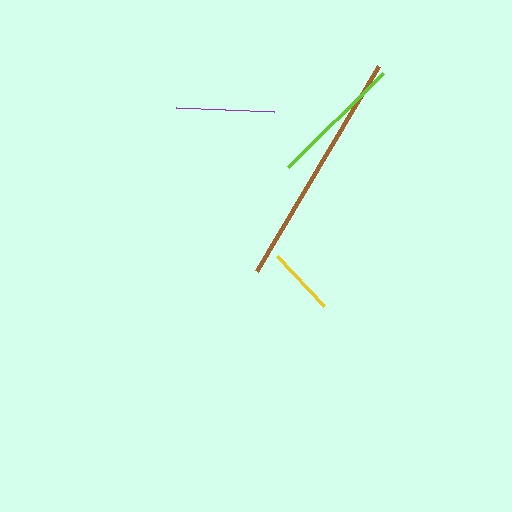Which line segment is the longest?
The brown line is the longest at approximately 238 pixels.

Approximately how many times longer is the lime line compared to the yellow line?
The lime line is approximately 1.9 times the length of the yellow line.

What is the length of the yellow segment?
The yellow segment is approximately 69 pixels long.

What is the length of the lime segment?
The lime segment is approximately 133 pixels long.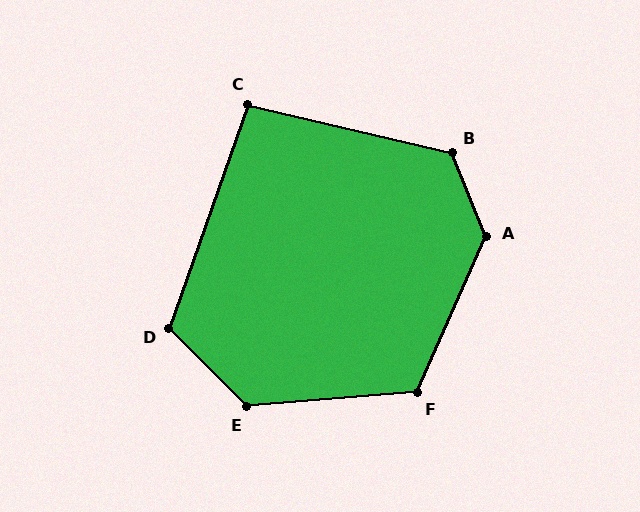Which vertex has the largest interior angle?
A, at approximately 134 degrees.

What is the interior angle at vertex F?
Approximately 119 degrees (obtuse).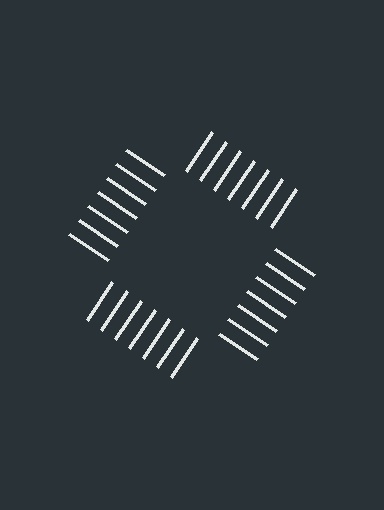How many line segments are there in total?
28 — 7 along each of the 4 edges.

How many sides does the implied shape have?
4 sides — the line-ends trace a square.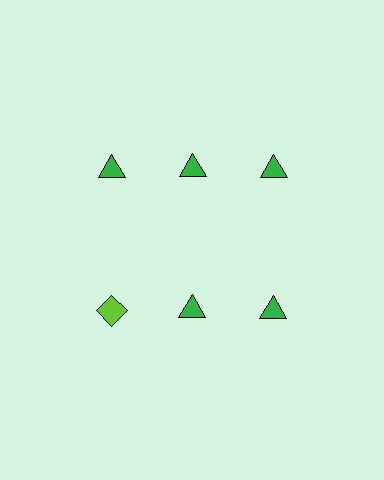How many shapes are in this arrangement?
There are 6 shapes arranged in a grid pattern.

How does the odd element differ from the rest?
It differs in both color (lime instead of green) and shape (diamond instead of triangle).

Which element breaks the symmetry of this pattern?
The lime diamond in the second row, leftmost column breaks the symmetry. All other shapes are green triangles.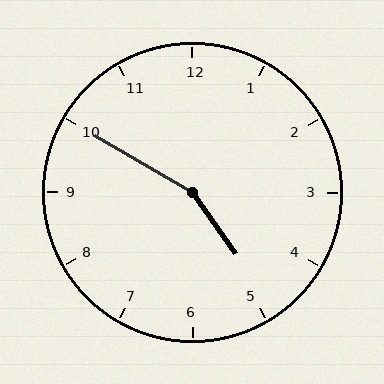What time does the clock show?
4:50.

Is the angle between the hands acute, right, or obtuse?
It is obtuse.